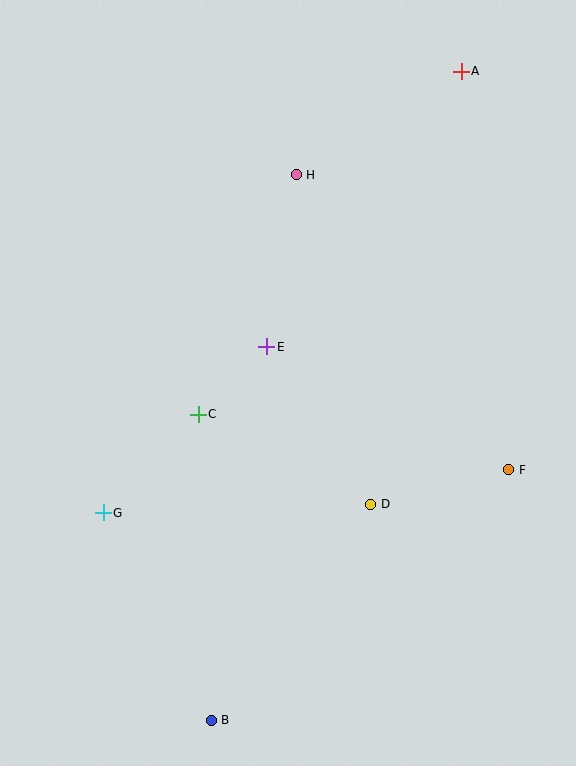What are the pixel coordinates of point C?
Point C is at (198, 414).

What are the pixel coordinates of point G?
Point G is at (103, 513).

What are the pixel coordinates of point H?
Point H is at (296, 175).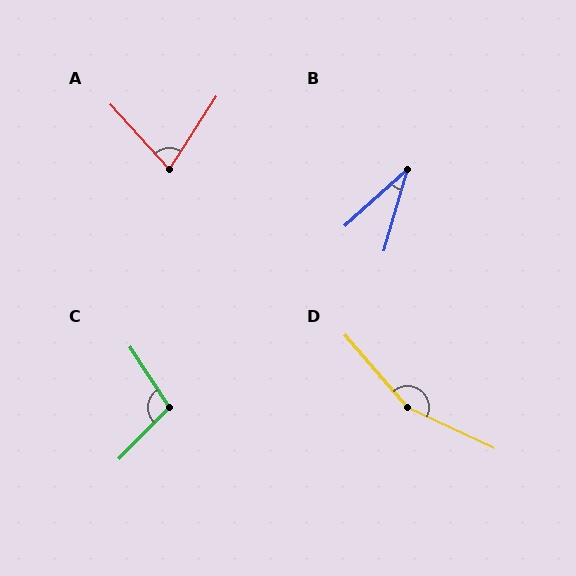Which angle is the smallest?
B, at approximately 32 degrees.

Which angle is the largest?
D, at approximately 156 degrees.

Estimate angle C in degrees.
Approximately 103 degrees.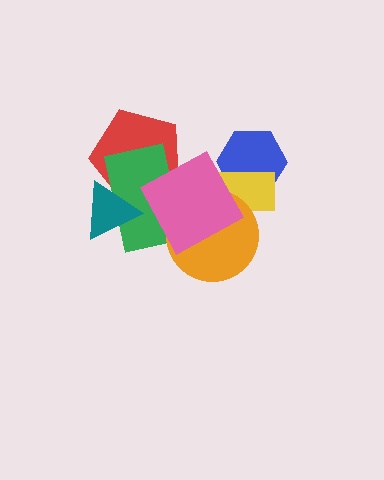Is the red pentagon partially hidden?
Yes, it is partially covered by another shape.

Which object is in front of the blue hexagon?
The yellow rectangle is in front of the blue hexagon.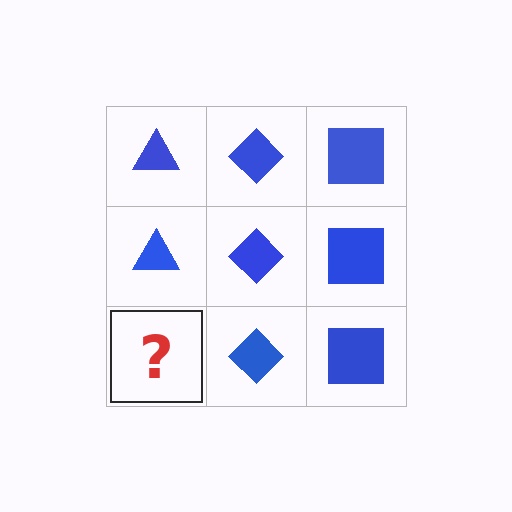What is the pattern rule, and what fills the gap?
The rule is that each column has a consistent shape. The gap should be filled with a blue triangle.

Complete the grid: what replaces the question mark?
The question mark should be replaced with a blue triangle.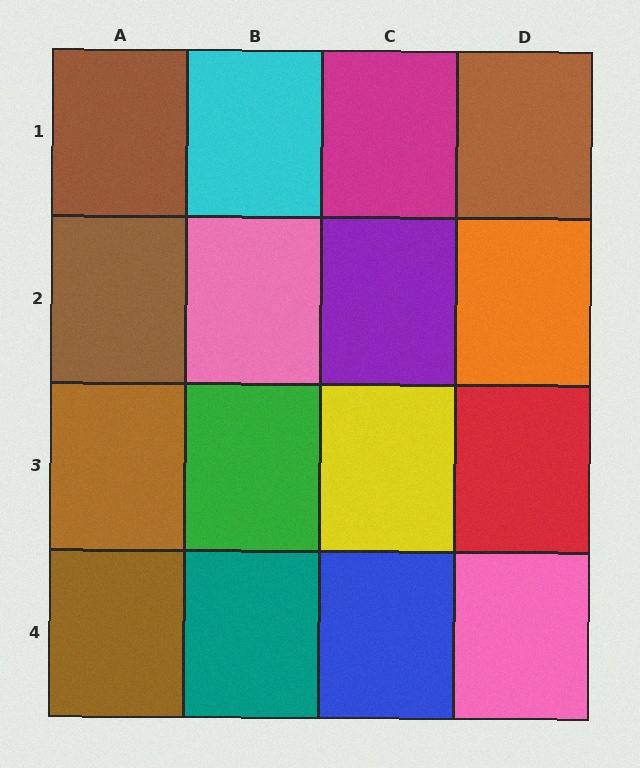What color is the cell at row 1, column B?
Cyan.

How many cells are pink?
2 cells are pink.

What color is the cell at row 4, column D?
Pink.